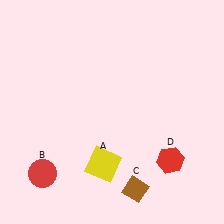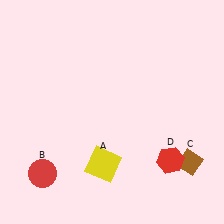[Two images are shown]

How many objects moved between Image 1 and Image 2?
1 object moved between the two images.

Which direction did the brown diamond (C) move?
The brown diamond (C) moved right.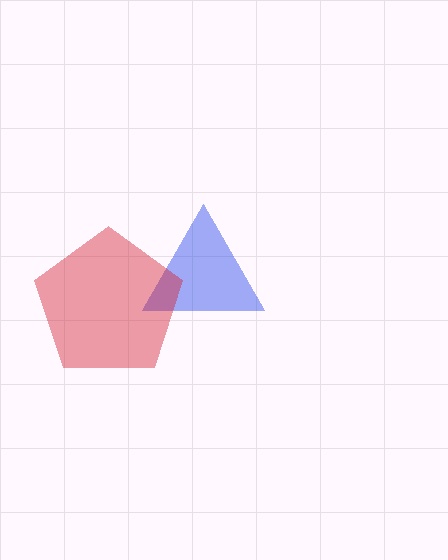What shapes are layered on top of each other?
The layered shapes are: a blue triangle, a red pentagon.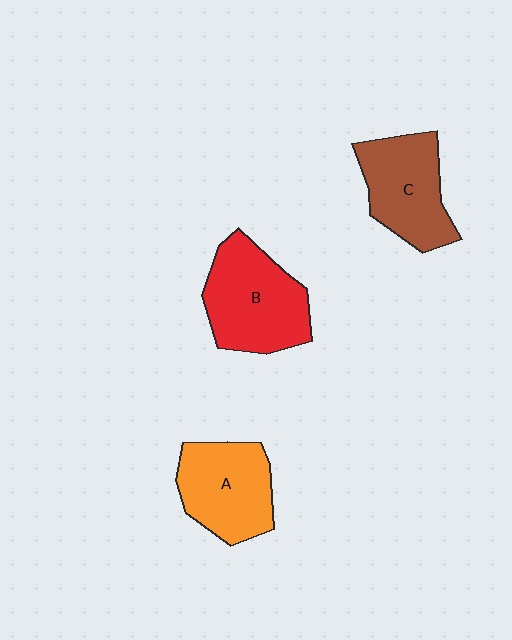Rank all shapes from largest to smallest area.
From largest to smallest: B (red), A (orange), C (brown).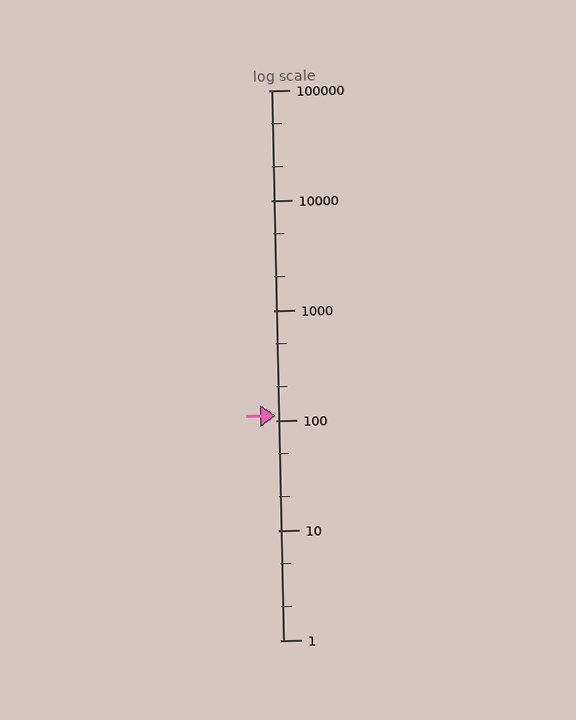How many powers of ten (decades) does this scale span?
The scale spans 5 decades, from 1 to 100000.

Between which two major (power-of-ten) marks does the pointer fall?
The pointer is between 100 and 1000.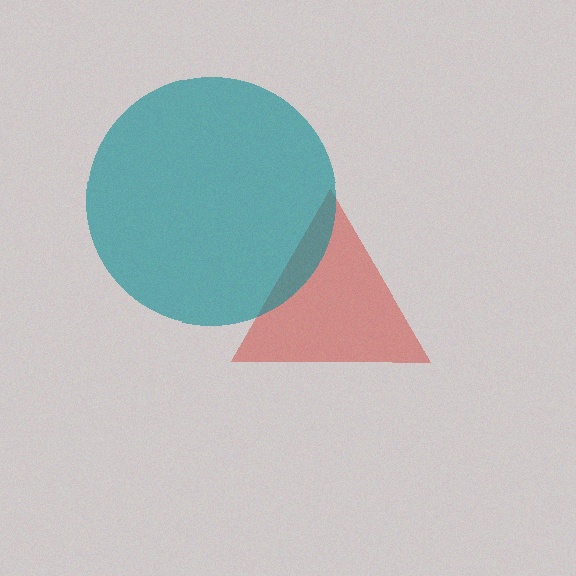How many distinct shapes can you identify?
There are 2 distinct shapes: a red triangle, a teal circle.